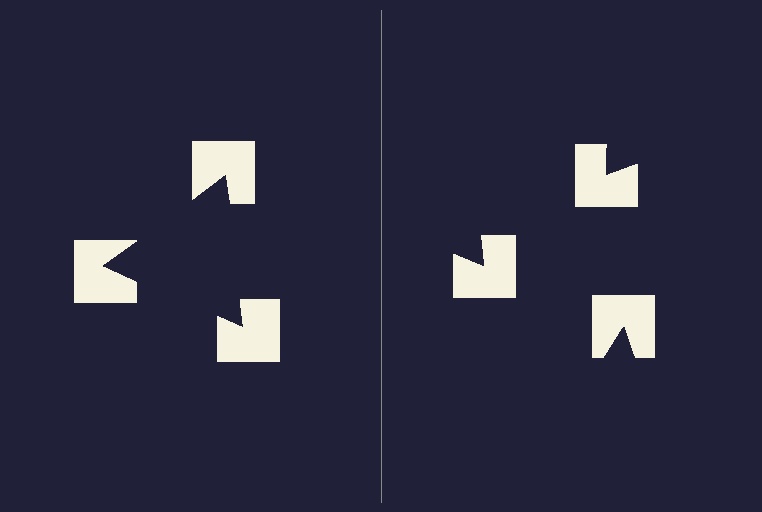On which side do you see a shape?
An illusory triangle appears on the left side. On the right side the wedge cuts are rotated, so no coherent shape forms.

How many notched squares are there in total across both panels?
6 — 3 on each side.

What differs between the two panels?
The notched squares are positioned identically on both sides; only the wedge orientations differ. On the left they align to a triangle; on the right they are misaligned.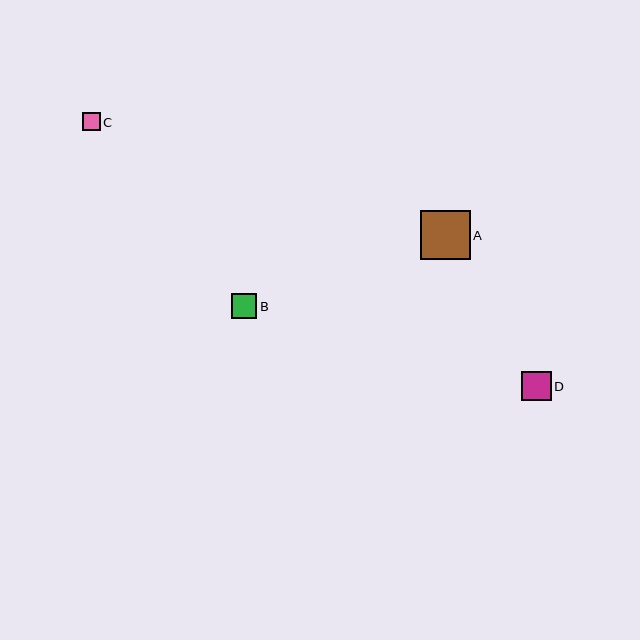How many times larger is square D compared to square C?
Square D is approximately 1.7 times the size of square C.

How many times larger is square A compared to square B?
Square A is approximately 1.9 times the size of square B.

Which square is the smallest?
Square C is the smallest with a size of approximately 18 pixels.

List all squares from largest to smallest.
From largest to smallest: A, D, B, C.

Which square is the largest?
Square A is the largest with a size of approximately 49 pixels.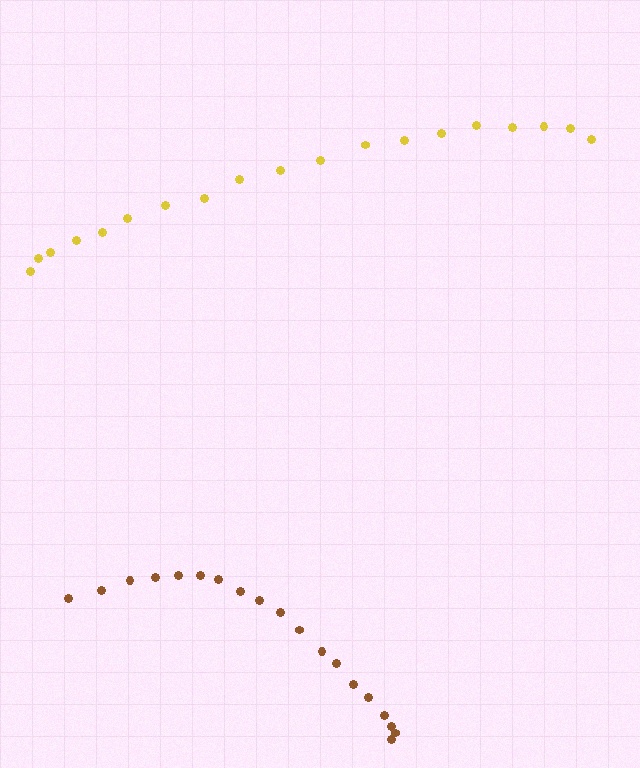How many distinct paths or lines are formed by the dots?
There are 2 distinct paths.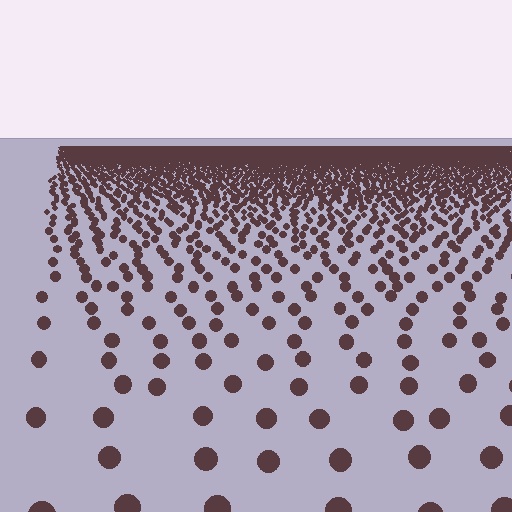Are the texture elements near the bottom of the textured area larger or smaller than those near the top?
Larger. Near the bottom, elements are closer to the viewer and appear at a bigger on-screen size.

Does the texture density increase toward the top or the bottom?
Density increases toward the top.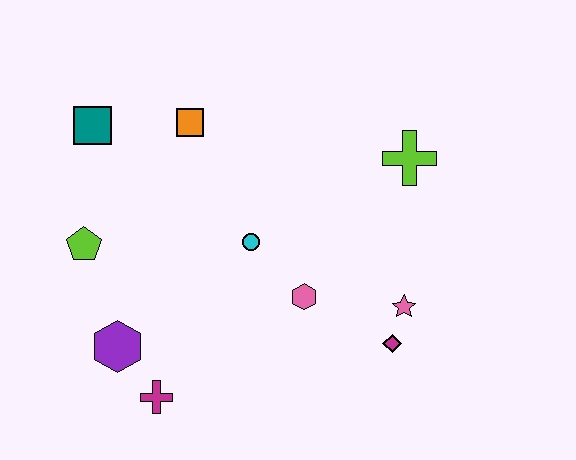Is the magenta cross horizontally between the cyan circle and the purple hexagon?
Yes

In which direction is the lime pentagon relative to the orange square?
The lime pentagon is below the orange square.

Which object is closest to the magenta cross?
The purple hexagon is closest to the magenta cross.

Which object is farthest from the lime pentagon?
The lime cross is farthest from the lime pentagon.